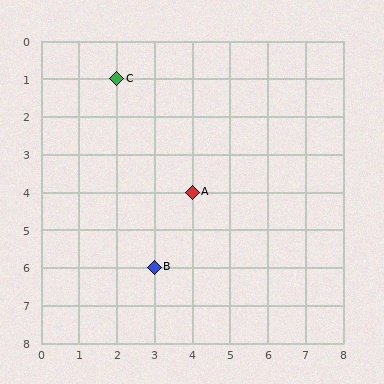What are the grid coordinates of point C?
Point C is at grid coordinates (2, 1).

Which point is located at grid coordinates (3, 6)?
Point B is at (3, 6).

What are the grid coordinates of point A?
Point A is at grid coordinates (4, 4).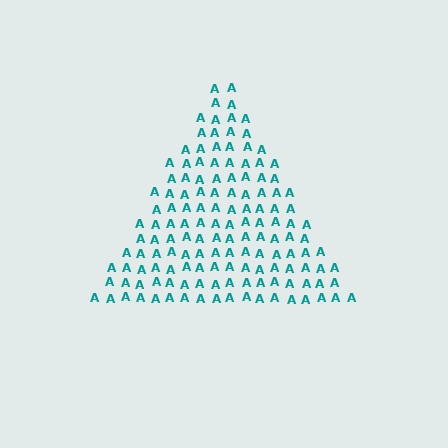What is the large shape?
The large shape is a triangle.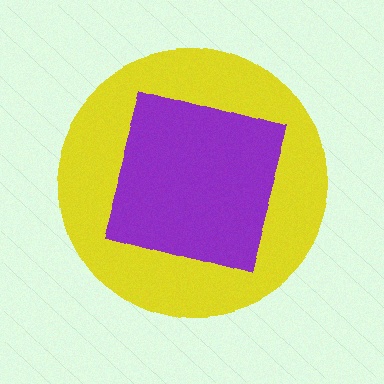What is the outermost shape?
The yellow circle.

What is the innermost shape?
The purple square.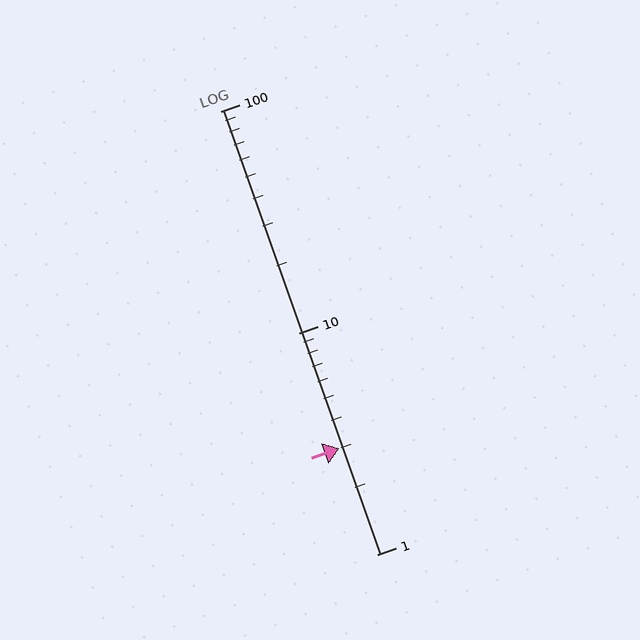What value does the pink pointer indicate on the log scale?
The pointer indicates approximately 3.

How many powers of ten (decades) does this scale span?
The scale spans 2 decades, from 1 to 100.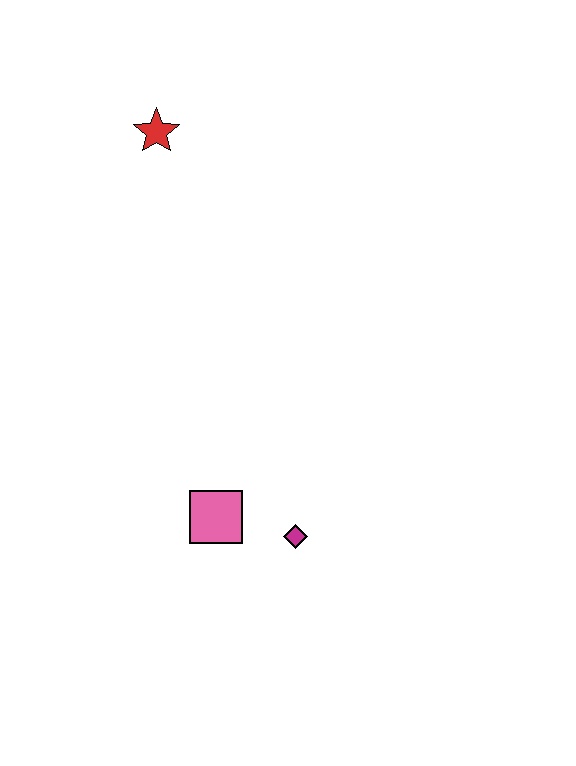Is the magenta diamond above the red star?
No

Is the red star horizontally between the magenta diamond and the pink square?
No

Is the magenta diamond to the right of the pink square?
Yes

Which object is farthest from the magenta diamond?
The red star is farthest from the magenta diamond.